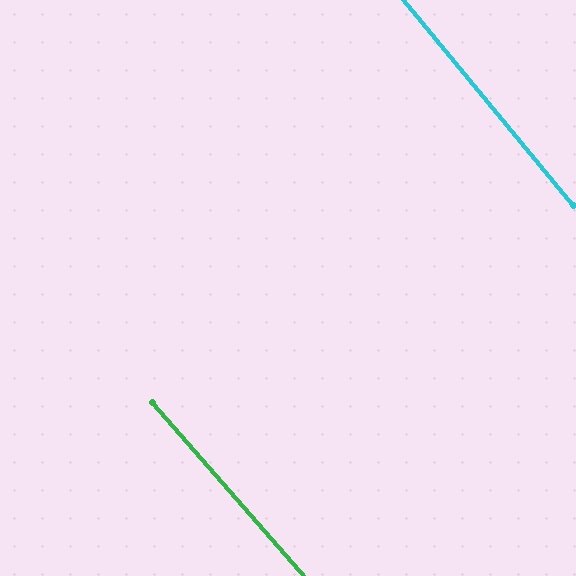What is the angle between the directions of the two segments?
Approximately 2 degrees.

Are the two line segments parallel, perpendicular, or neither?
Parallel — their directions differ by only 1.8°.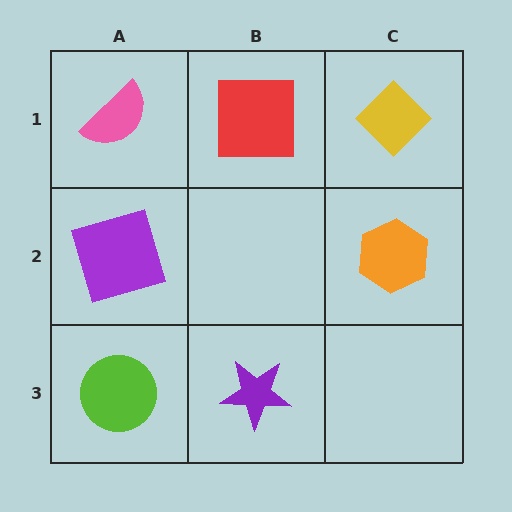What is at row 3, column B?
A purple star.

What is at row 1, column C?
A yellow diamond.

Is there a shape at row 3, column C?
No, that cell is empty.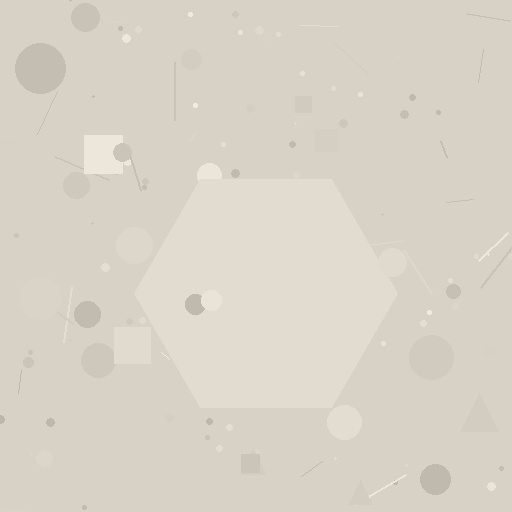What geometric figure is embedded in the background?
A hexagon is embedded in the background.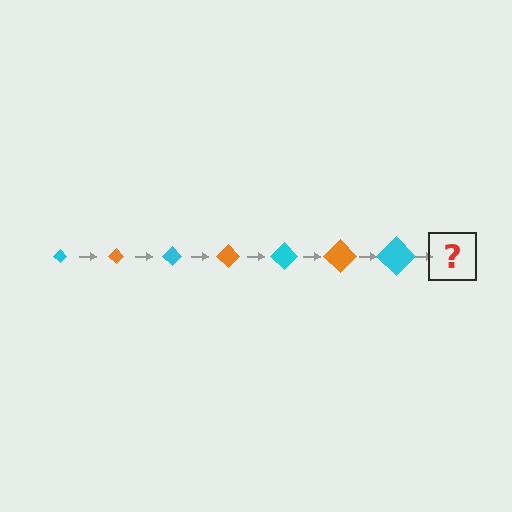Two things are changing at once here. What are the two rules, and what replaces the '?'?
The two rules are that the diamond grows larger each step and the color cycles through cyan and orange. The '?' should be an orange diamond, larger than the previous one.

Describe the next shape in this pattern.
It should be an orange diamond, larger than the previous one.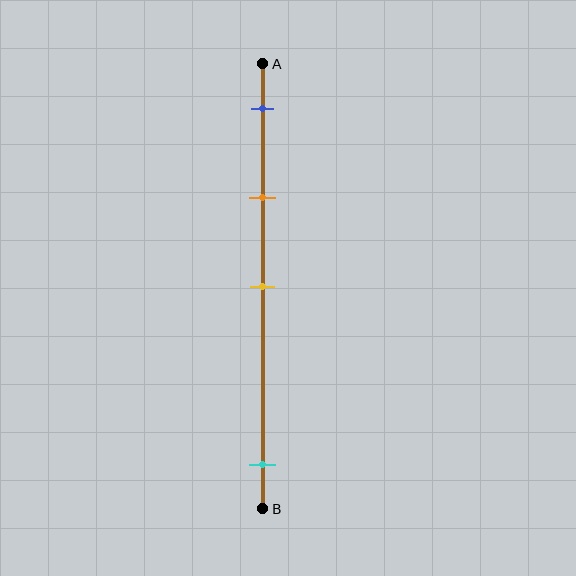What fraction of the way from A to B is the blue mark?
The blue mark is approximately 10% (0.1) of the way from A to B.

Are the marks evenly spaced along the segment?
No, the marks are not evenly spaced.